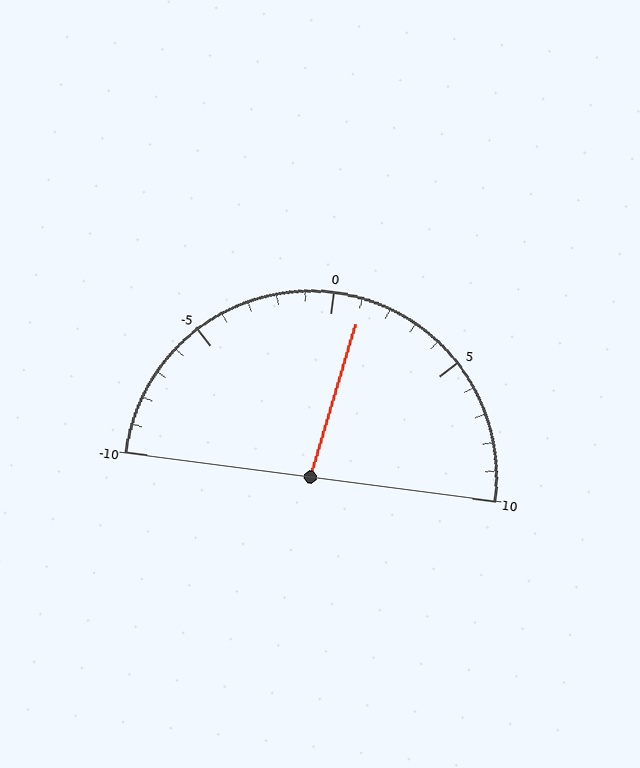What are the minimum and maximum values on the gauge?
The gauge ranges from -10 to 10.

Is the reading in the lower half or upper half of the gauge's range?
The reading is in the upper half of the range (-10 to 10).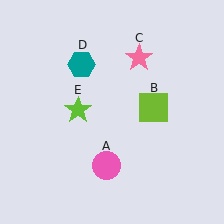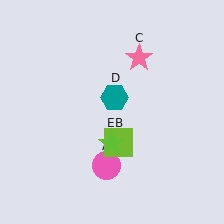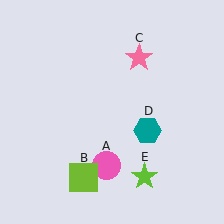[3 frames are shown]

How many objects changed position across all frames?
3 objects changed position: lime square (object B), teal hexagon (object D), lime star (object E).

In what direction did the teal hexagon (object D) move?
The teal hexagon (object D) moved down and to the right.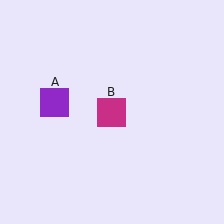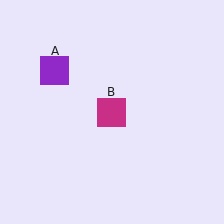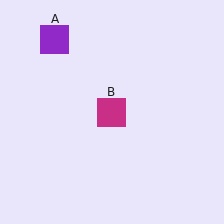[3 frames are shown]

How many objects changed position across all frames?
1 object changed position: purple square (object A).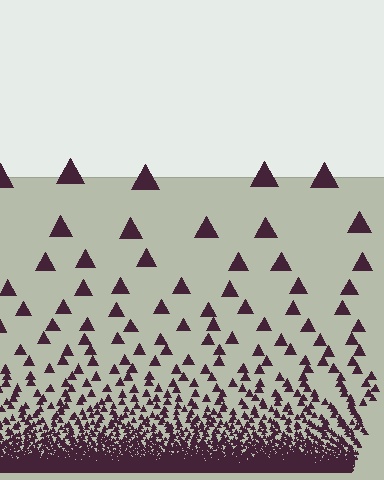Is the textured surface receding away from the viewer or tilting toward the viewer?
The surface appears to tilt toward the viewer. Texture elements get larger and sparser toward the top.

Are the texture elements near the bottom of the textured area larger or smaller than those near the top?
Smaller. The gradient is inverted — elements near the bottom are smaller and denser.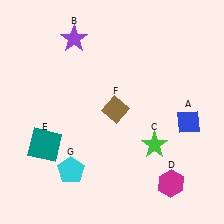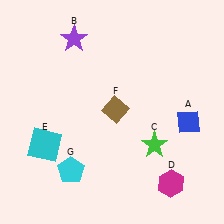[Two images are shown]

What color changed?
The square (E) changed from teal in Image 1 to cyan in Image 2.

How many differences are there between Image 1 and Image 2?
There is 1 difference between the two images.